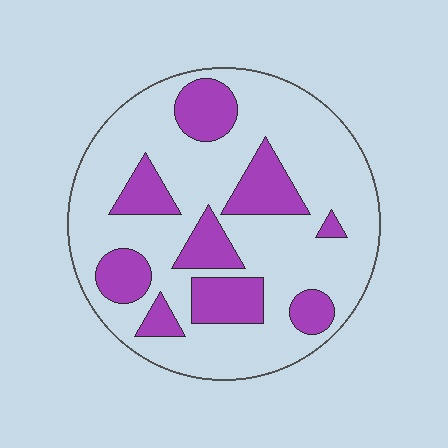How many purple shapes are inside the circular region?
9.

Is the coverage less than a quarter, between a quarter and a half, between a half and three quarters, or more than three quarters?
Between a quarter and a half.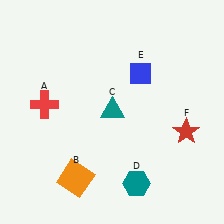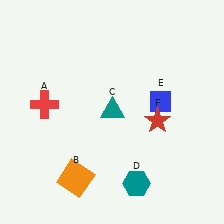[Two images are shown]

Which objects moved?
The objects that moved are: the blue diamond (E), the red star (F).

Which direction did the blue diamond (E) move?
The blue diamond (E) moved down.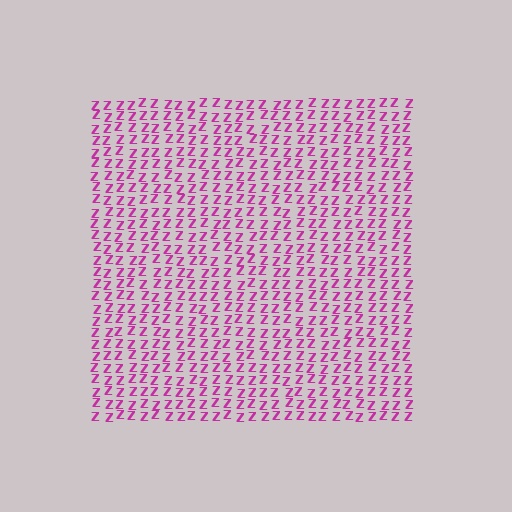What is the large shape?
The large shape is a square.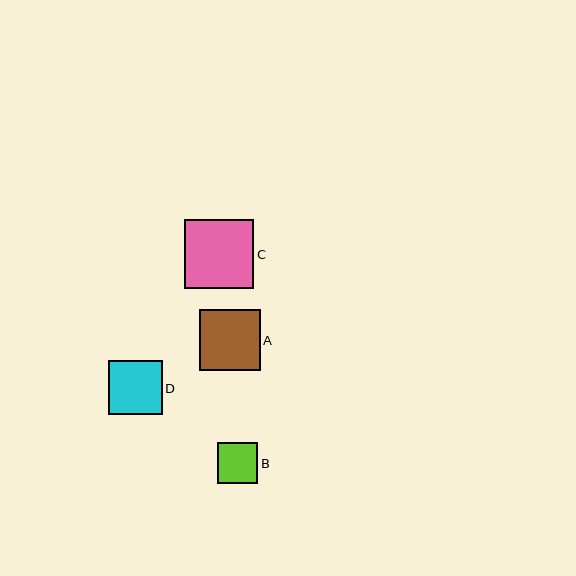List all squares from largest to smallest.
From largest to smallest: C, A, D, B.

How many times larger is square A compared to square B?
Square A is approximately 1.5 times the size of square B.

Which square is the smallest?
Square B is the smallest with a size of approximately 40 pixels.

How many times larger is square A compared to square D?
Square A is approximately 1.1 times the size of square D.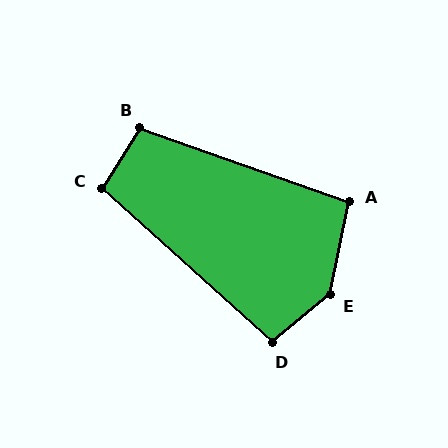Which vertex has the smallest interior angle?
A, at approximately 98 degrees.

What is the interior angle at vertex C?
Approximately 99 degrees (obtuse).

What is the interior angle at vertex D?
Approximately 99 degrees (obtuse).